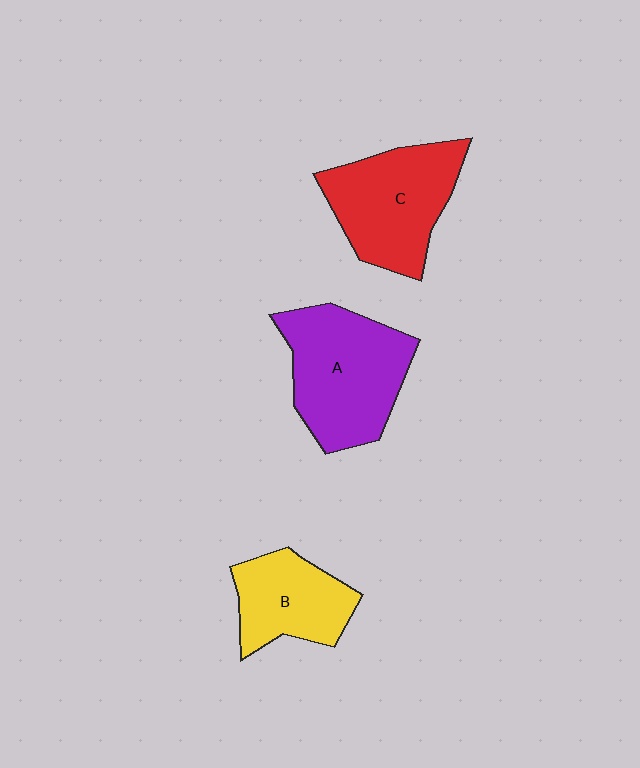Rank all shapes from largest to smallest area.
From largest to smallest: A (purple), C (red), B (yellow).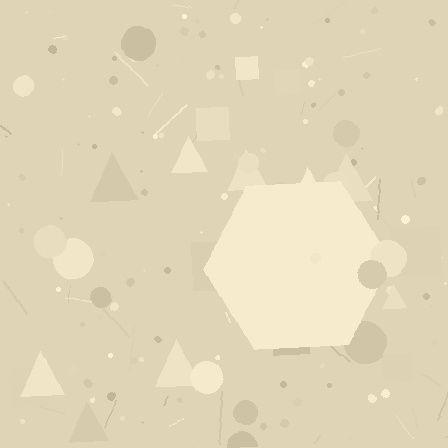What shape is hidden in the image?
A hexagon is hidden in the image.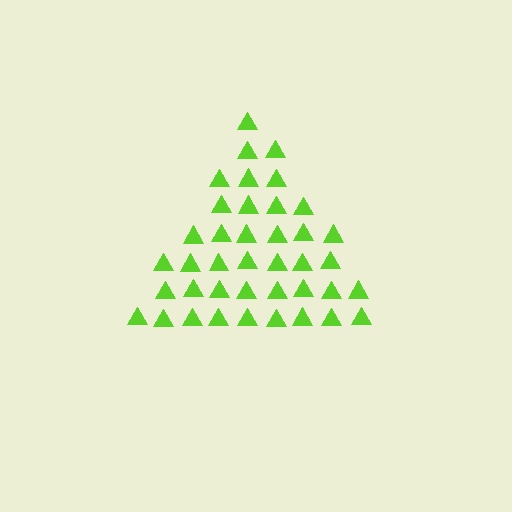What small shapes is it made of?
It is made of small triangles.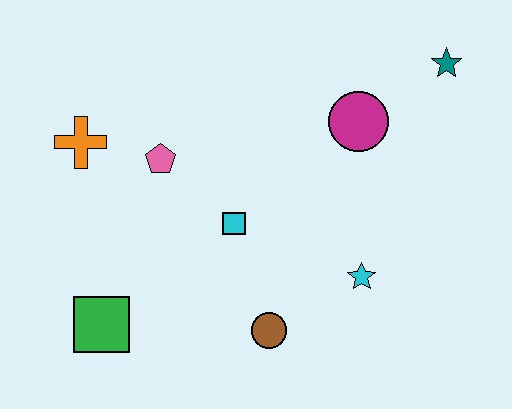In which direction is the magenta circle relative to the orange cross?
The magenta circle is to the right of the orange cross.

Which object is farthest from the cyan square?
The teal star is farthest from the cyan square.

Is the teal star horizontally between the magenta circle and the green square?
No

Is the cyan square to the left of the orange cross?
No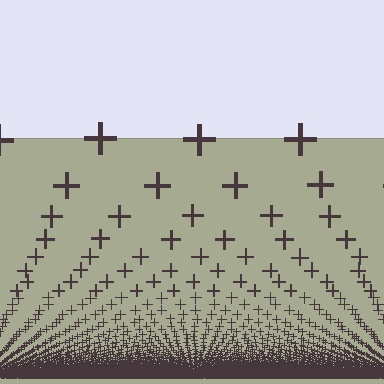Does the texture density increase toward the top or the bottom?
Density increases toward the bottom.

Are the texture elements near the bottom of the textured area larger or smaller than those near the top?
Smaller. The gradient is inverted — elements near the bottom are smaller and denser.